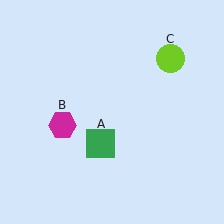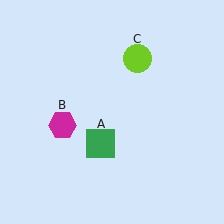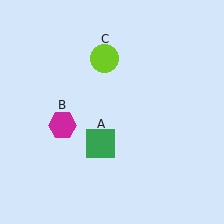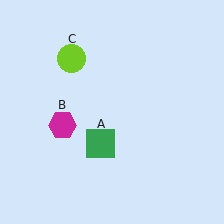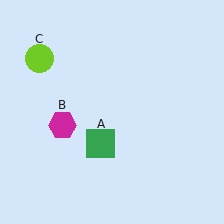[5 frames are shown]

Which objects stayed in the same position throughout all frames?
Green square (object A) and magenta hexagon (object B) remained stationary.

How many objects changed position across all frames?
1 object changed position: lime circle (object C).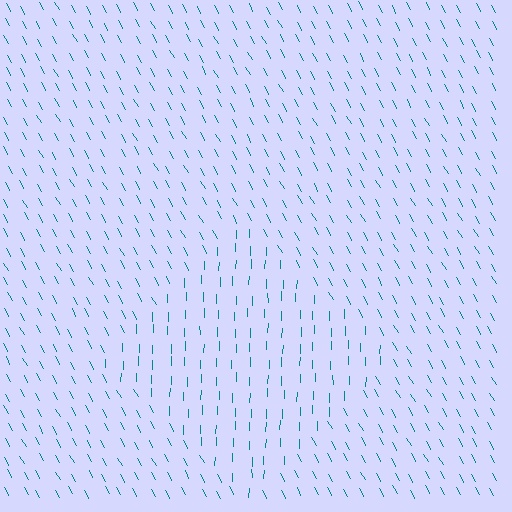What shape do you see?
I see a diamond.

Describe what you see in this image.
The image is filled with small teal line segments. A diamond region in the image has lines oriented differently from the surrounding lines, creating a visible texture boundary.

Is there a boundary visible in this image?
Yes, there is a texture boundary formed by a change in line orientation.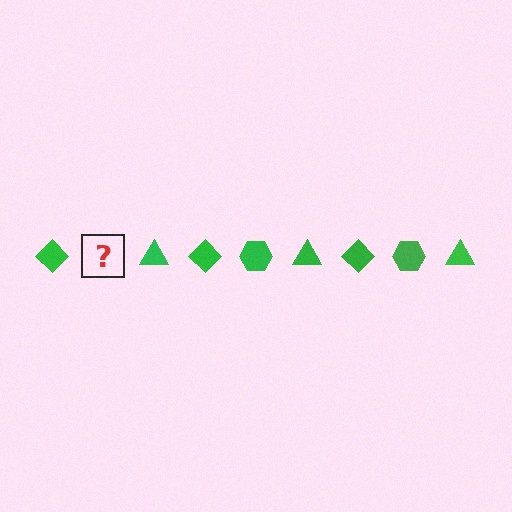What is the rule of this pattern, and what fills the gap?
The rule is that the pattern cycles through diamond, hexagon, triangle shapes in green. The gap should be filled with a green hexagon.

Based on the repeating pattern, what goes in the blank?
The blank should be a green hexagon.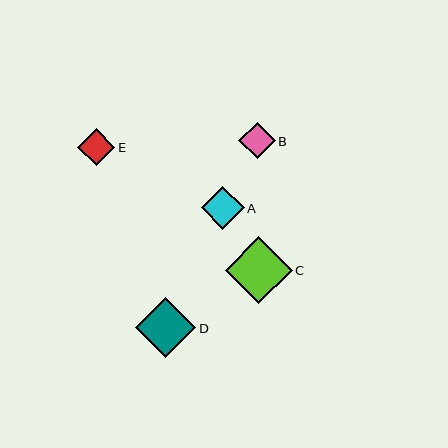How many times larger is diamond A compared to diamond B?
Diamond A is approximately 1.2 times the size of diamond B.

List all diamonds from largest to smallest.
From largest to smallest: C, D, A, E, B.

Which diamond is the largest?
Diamond C is the largest with a size of approximately 66 pixels.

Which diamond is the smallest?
Diamond B is the smallest with a size of approximately 36 pixels.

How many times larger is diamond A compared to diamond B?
Diamond A is approximately 1.2 times the size of diamond B.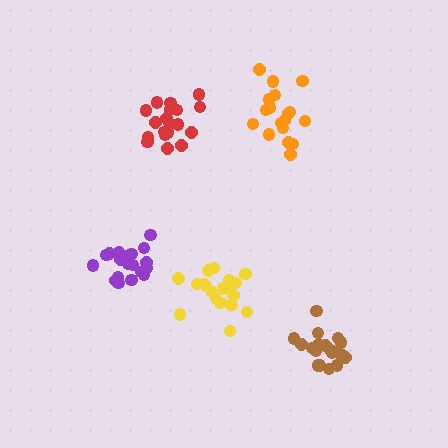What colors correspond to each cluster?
The clusters are colored: yellow, red, brown, orange, purple.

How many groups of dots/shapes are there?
There are 5 groups.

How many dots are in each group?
Group 1: 18 dots, Group 2: 20 dots, Group 3: 20 dots, Group 4: 18 dots, Group 5: 20 dots (96 total).